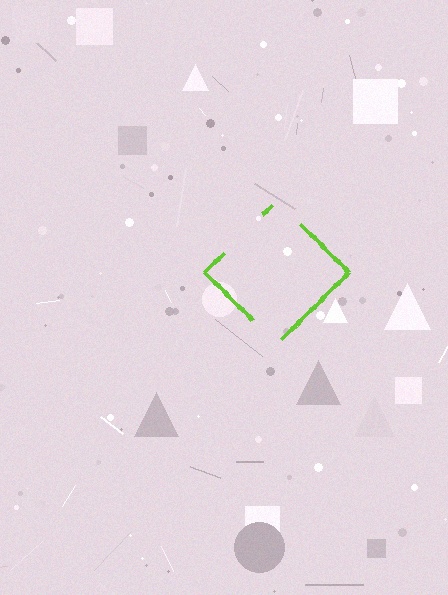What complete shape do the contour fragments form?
The contour fragments form a diamond.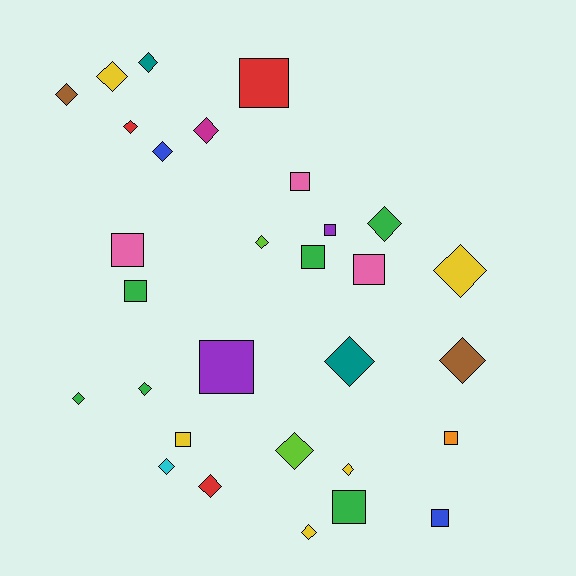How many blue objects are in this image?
There are 2 blue objects.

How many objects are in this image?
There are 30 objects.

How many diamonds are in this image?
There are 18 diamonds.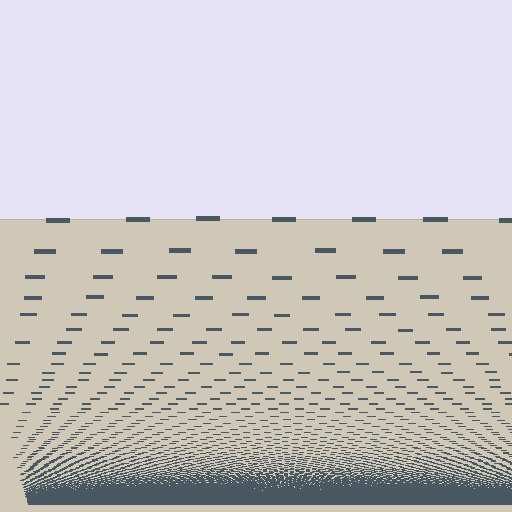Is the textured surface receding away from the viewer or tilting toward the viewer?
The surface appears to tilt toward the viewer. Texture elements get larger and sparser toward the top.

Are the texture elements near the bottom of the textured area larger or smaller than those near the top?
Smaller. The gradient is inverted — elements near the bottom are smaller and denser.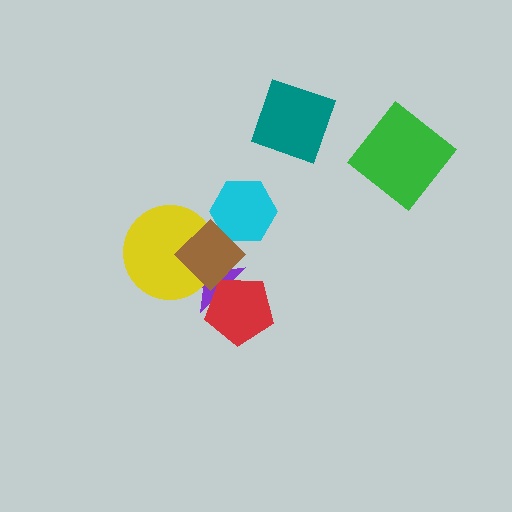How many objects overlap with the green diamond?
0 objects overlap with the green diamond.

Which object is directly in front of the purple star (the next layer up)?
The yellow circle is directly in front of the purple star.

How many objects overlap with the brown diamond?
4 objects overlap with the brown diamond.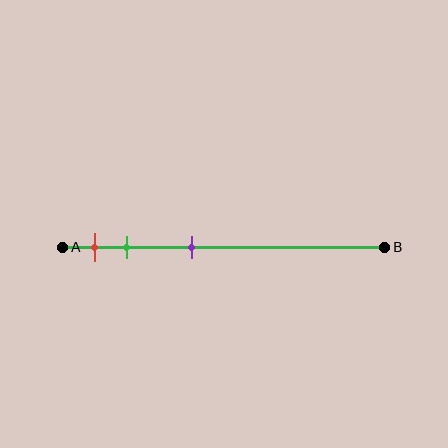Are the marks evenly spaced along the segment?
No, the marks are not evenly spaced.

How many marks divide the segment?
There are 3 marks dividing the segment.